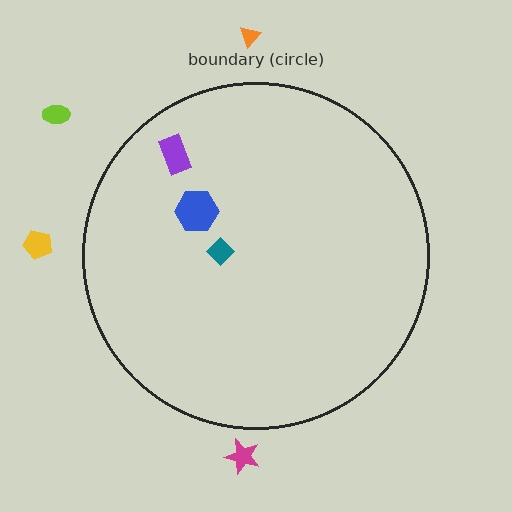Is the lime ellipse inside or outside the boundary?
Outside.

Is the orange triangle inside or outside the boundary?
Outside.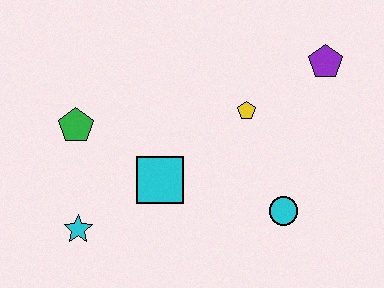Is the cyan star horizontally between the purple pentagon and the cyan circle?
No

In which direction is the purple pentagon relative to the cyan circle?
The purple pentagon is above the cyan circle.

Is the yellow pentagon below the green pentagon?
No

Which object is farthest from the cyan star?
The purple pentagon is farthest from the cyan star.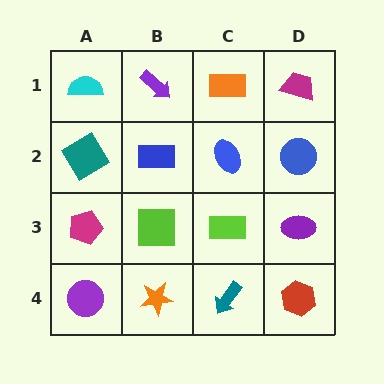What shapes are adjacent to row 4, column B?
A lime square (row 3, column B), a purple circle (row 4, column A), a teal arrow (row 4, column C).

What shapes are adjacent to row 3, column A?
A teal diamond (row 2, column A), a purple circle (row 4, column A), a lime square (row 3, column B).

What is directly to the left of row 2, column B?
A teal diamond.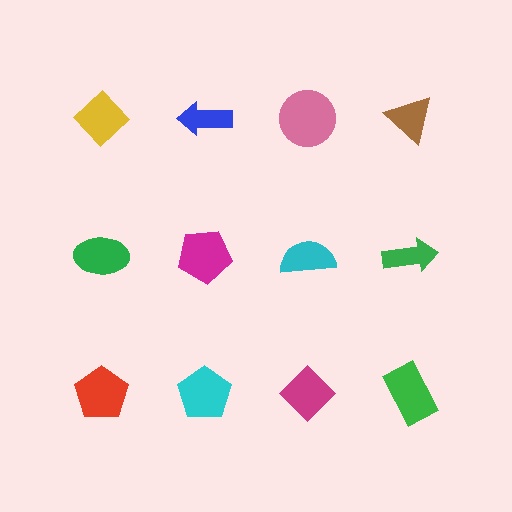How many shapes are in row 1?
4 shapes.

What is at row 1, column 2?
A blue arrow.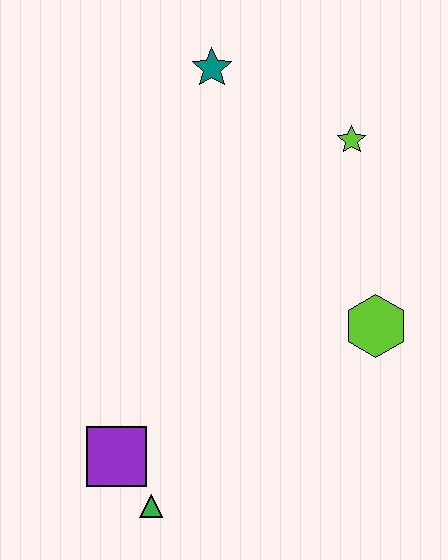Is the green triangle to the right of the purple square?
Yes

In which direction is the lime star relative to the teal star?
The lime star is to the right of the teal star.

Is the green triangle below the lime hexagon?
Yes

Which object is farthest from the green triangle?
The teal star is farthest from the green triangle.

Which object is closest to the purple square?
The green triangle is closest to the purple square.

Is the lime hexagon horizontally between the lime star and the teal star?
No